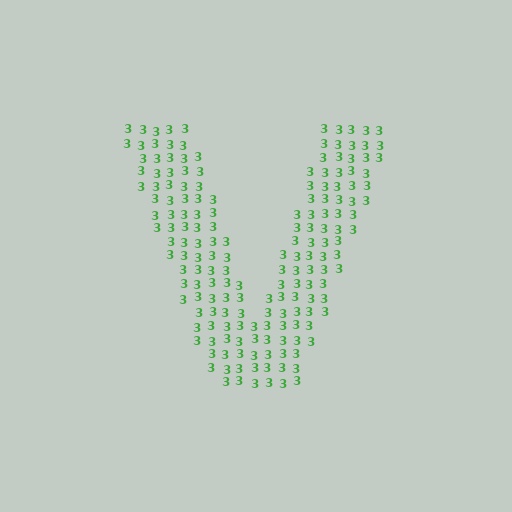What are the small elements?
The small elements are digit 3's.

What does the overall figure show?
The overall figure shows the letter V.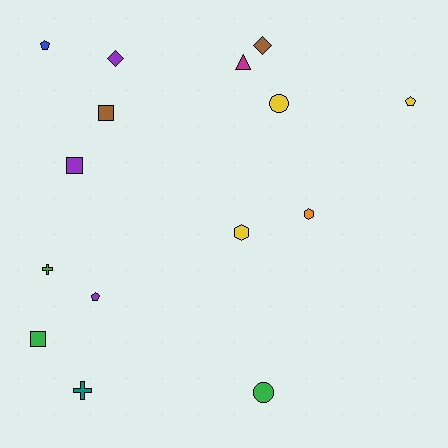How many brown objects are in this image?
There are 2 brown objects.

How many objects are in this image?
There are 15 objects.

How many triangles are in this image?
There is 1 triangle.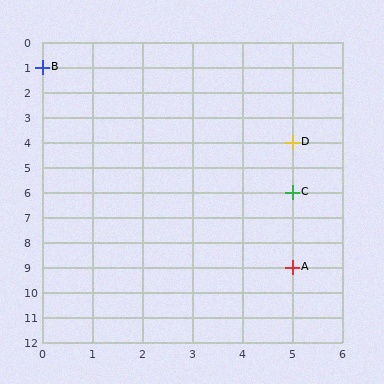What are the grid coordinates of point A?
Point A is at grid coordinates (5, 9).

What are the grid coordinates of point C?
Point C is at grid coordinates (5, 6).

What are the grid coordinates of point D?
Point D is at grid coordinates (5, 4).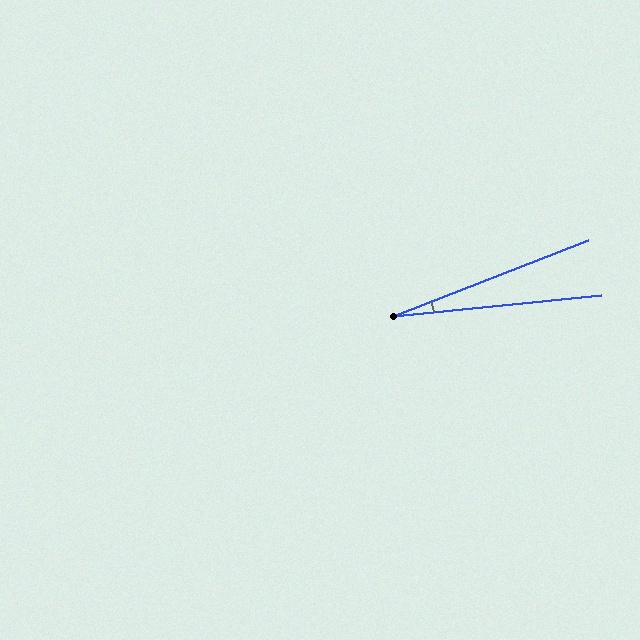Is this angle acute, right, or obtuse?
It is acute.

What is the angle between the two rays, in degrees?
Approximately 16 degrees.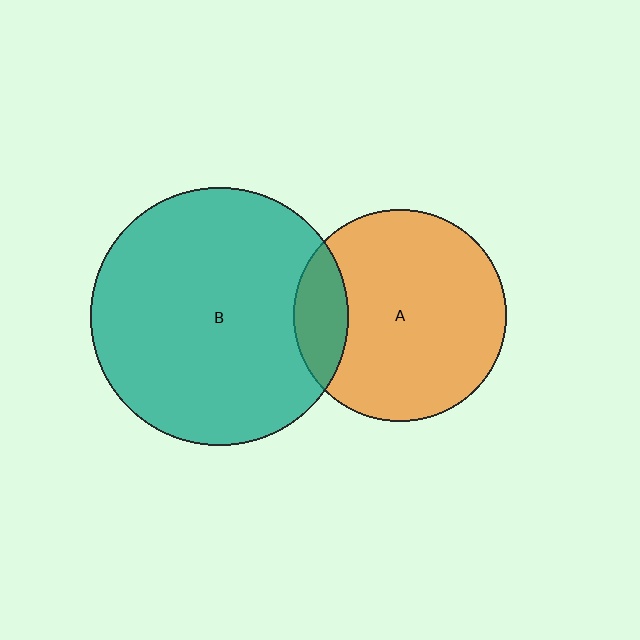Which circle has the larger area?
Circle B (teal).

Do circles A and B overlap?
Yes.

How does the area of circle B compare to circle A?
Approximately 1.5 times.